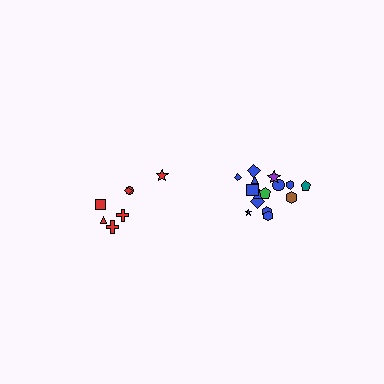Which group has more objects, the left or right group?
The right group.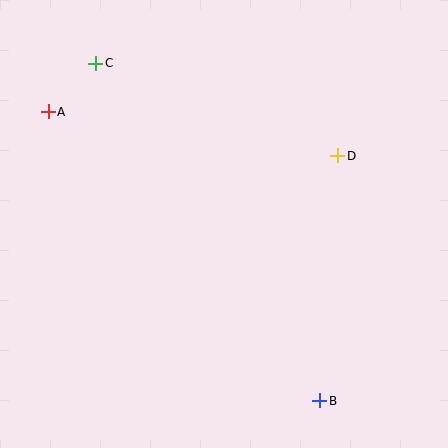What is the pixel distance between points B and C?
The distance between B and C is 405 pixels.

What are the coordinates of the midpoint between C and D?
The midpoint between C and D is at (217, 110).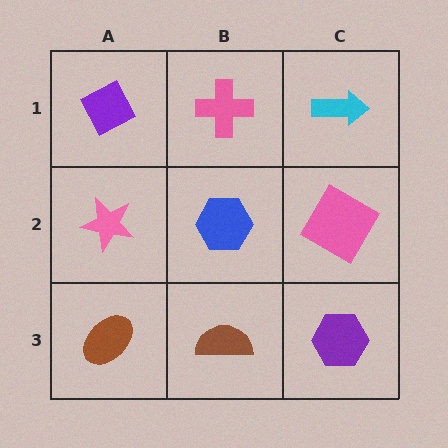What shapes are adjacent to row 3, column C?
A pink diamond (row 2, column C), a brown semicircle (row 3, column B).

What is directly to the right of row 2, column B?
A pink diamond.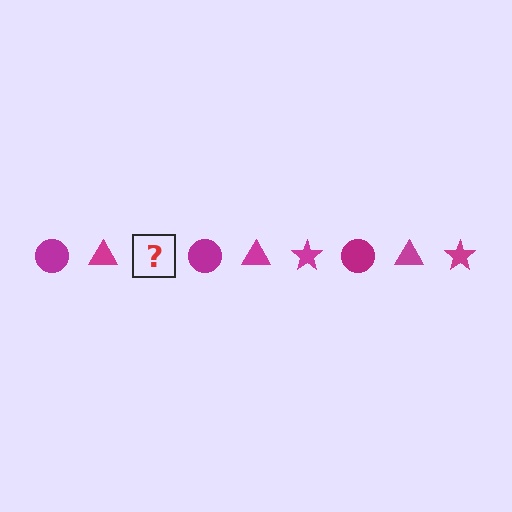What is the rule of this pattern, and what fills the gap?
The rule is that the pattern cycles through circle, triangle, star shapes in magenta. The gap should be filled with a magenta star.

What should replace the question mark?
The question mark should be replaced with a magenta star.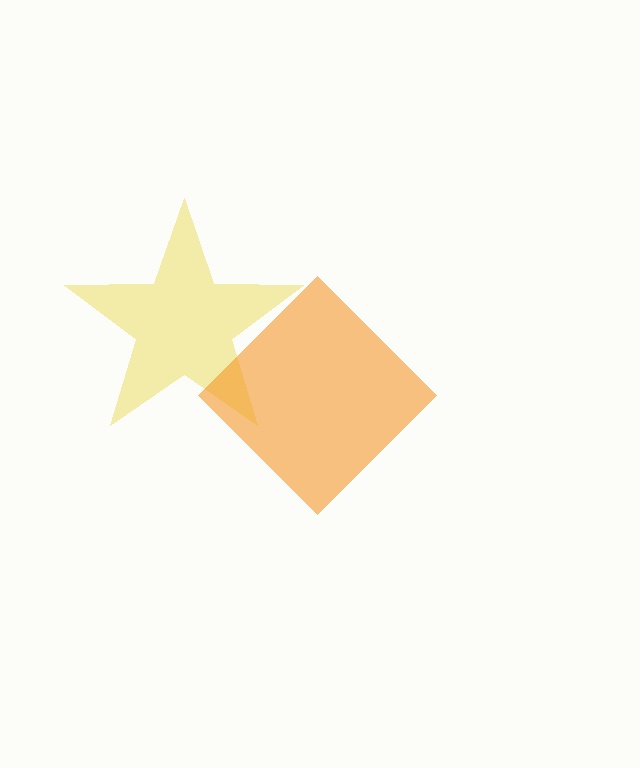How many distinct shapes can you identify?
There are 2 distinct shapes: a yellow star, an orange diamond.